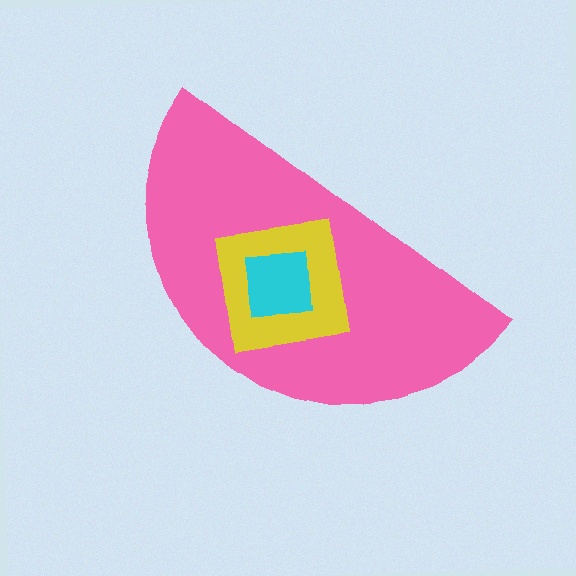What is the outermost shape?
The pink semicircle.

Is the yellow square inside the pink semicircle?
Yes.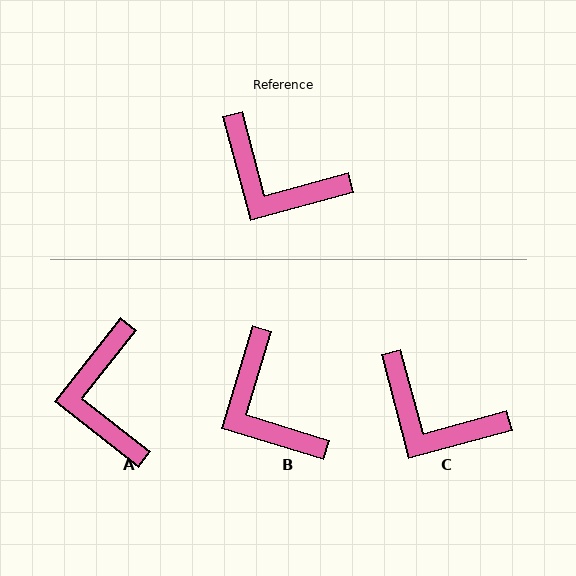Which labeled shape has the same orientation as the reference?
C.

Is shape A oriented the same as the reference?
No, it is off by about 53 degrees.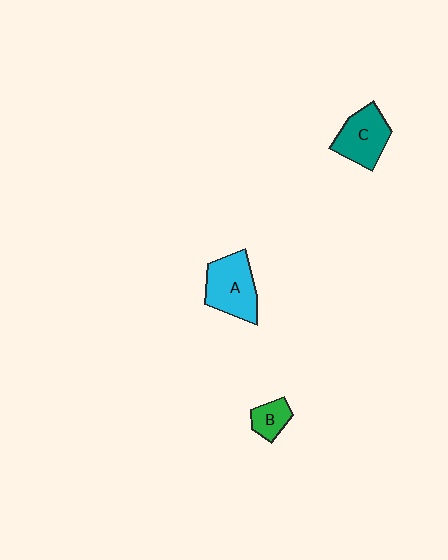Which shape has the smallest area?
Shape B (green).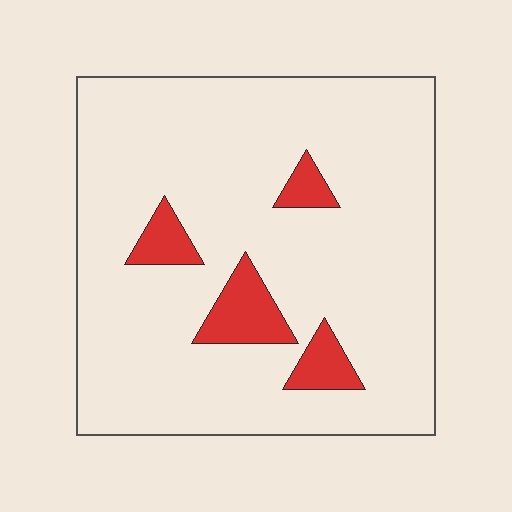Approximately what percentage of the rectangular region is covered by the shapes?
Approximately 10%.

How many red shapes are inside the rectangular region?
4.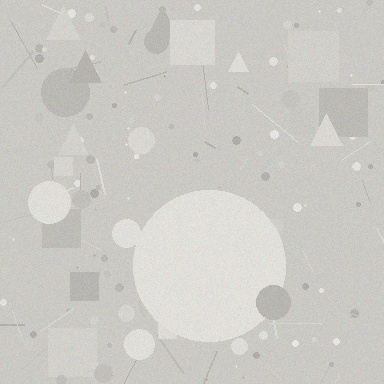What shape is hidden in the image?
A circle is hidden in the image.